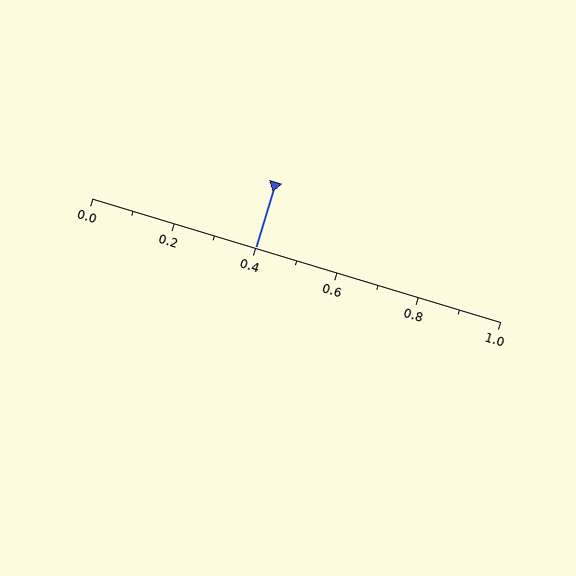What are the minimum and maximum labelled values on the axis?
The axis runs from 0.0 to 1.0.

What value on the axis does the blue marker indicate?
The marker indicates approximately 0.4.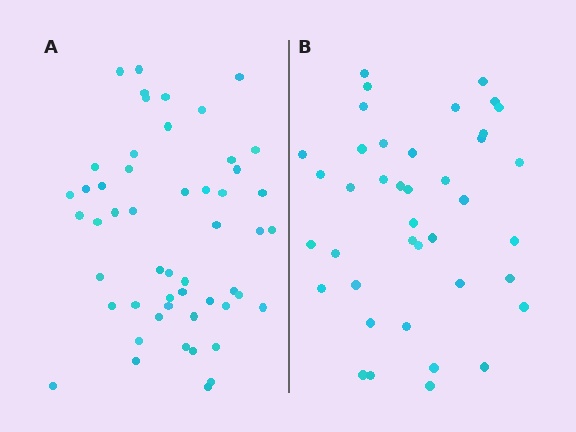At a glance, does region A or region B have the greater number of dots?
Region A (the left region) has more dots.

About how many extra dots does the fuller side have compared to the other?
Region A has roughly 12 or so more dots than region B.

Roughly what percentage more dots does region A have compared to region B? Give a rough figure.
About 30% more.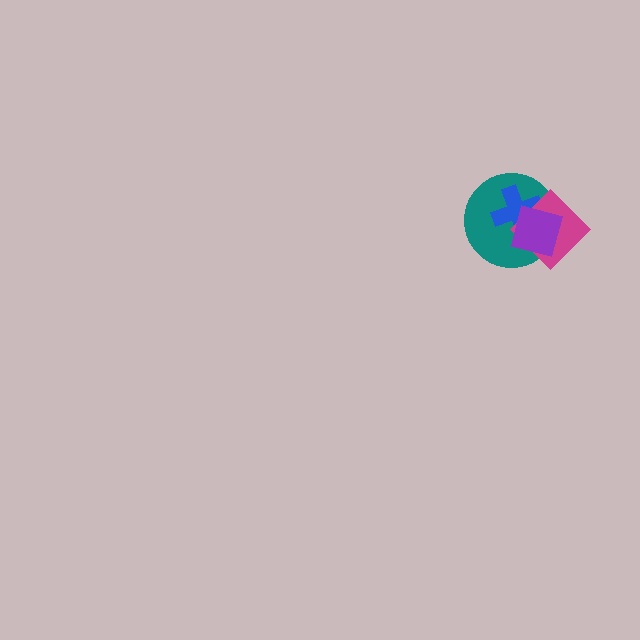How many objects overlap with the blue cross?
3 objects overlap with the blue cross.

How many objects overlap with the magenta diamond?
3 objects overlap with the magenta diamond.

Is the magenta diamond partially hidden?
Yes, it is partially covered by another shape.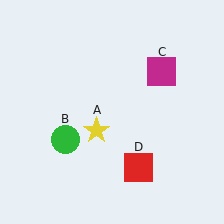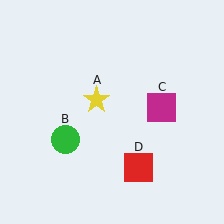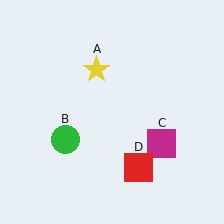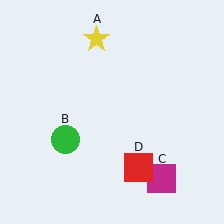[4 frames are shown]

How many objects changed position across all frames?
2 objects changed position: yellow star (object A), magenta square (object C).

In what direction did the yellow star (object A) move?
The yellow star (object A) moved up.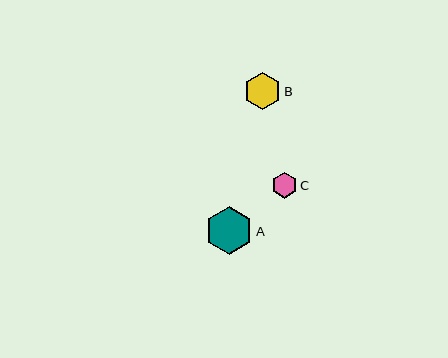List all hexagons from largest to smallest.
From largest to smallest: A, B, C.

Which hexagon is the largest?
Hexagon A is the largest with a size of approximately 48 pixels.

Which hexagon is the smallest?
Hexagon C is the smallest with a size of approximately 26 pixels.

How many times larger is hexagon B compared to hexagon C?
Hexagon B is approximately 1.4 times the size of hexagon C.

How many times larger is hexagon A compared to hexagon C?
Hexagon A is approximately 1.9 times the size of hexagon C.